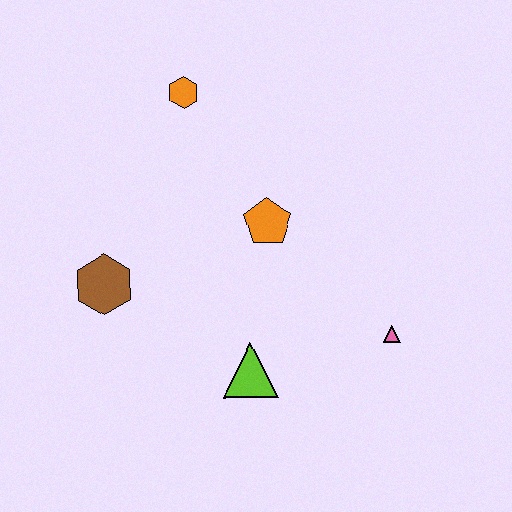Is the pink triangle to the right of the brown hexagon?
Yes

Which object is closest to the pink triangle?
The lime triangle is closest to the pink triangle.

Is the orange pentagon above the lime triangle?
Yes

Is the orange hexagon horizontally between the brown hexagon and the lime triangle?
Yes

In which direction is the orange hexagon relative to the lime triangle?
The orange hexagon is above the lime triangle.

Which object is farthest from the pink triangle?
The orange hexagon is farthest from the pink triangle.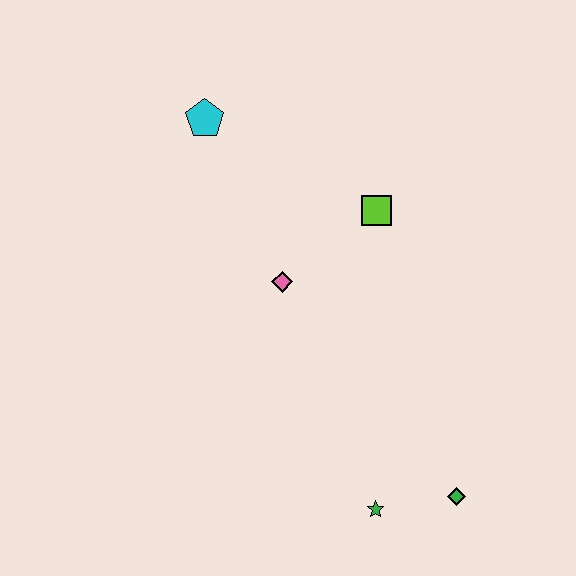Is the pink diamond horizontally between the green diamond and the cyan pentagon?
Yes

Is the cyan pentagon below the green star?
No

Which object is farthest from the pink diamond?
The green diamond is farthest from the pink diamond.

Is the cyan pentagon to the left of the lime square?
Yes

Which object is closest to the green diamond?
The green star is closest to the green diamond.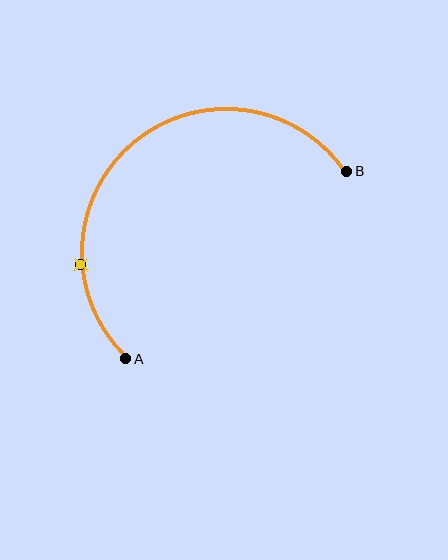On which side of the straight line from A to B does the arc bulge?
The arc bulges above and to the left of the straight line connecting A and B.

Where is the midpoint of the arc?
The arc midpoint is the point on the curve farthest from the straight line joining A and B. It sits above and to the left of that line.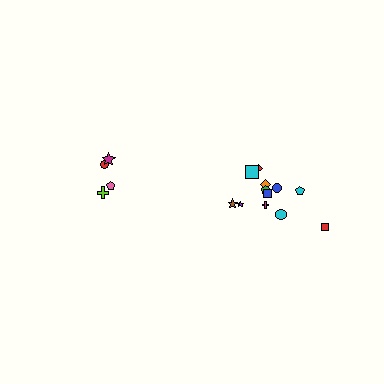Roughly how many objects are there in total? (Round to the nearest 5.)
Roughly 15 objects in total.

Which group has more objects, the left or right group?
The right group.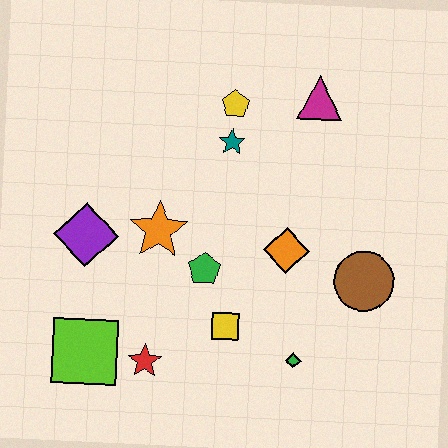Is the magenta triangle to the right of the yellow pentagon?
Yes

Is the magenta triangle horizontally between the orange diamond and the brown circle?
Yes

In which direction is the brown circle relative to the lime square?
The brown circle is to the right of the lime square.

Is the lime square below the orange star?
Yes